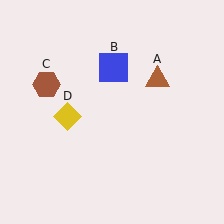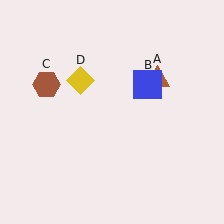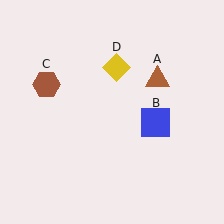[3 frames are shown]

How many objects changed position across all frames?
2 objects changed position: blue square (object B), yellow diamond (object D).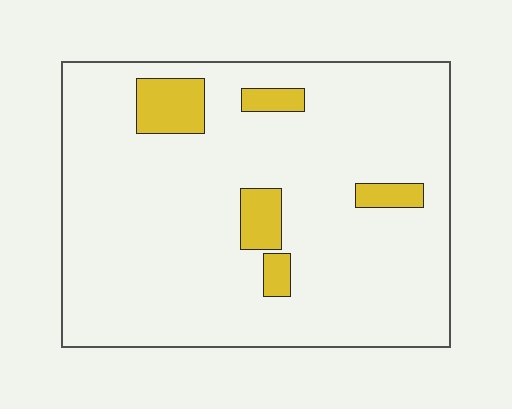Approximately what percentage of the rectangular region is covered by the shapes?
Approximately 10%.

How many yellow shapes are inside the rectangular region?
5.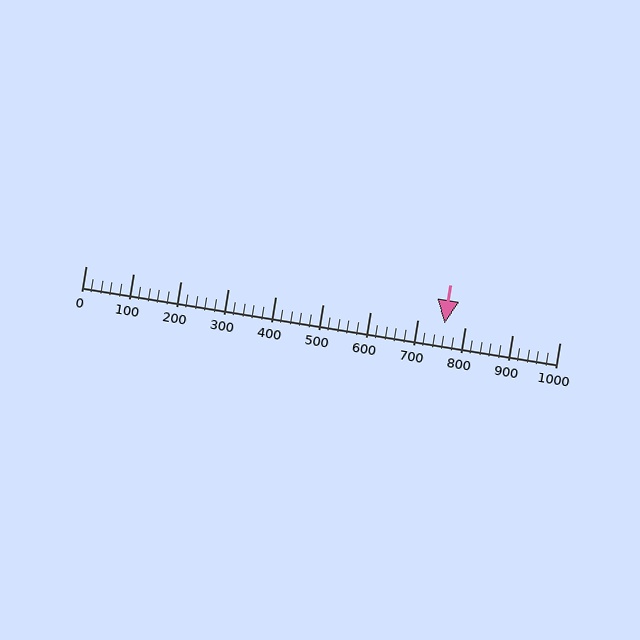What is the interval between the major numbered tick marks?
The major tick marks are spaced 100 units apart.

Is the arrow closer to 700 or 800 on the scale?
The arrow is closer to 800.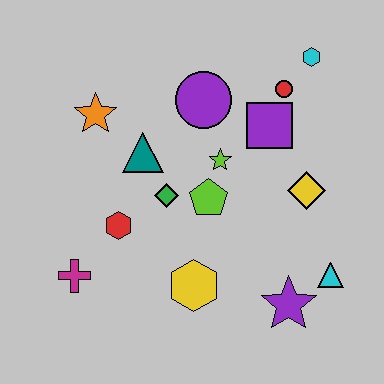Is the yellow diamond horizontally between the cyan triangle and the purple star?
Yes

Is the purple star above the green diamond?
No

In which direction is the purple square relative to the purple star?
The purple square is above the purple star.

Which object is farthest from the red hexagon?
The cyan hexagon is farthest from the red hexagon.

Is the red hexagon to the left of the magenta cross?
No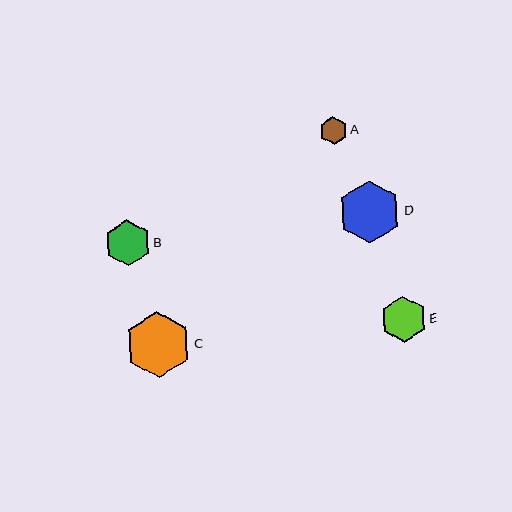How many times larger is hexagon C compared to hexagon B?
Hexagon C is approximately 1.4 times the size of hexagon B.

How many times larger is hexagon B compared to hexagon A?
Hexagon B is approximately 1.7 times the size of hexagon A.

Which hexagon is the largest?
Hexagon C is the largest with a size of approximately 66 pixels.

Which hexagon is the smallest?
Hexagon A is the smallest with a size of approximately 27 pixels.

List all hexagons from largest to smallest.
From largest to smallest: C, D, B, E, A.